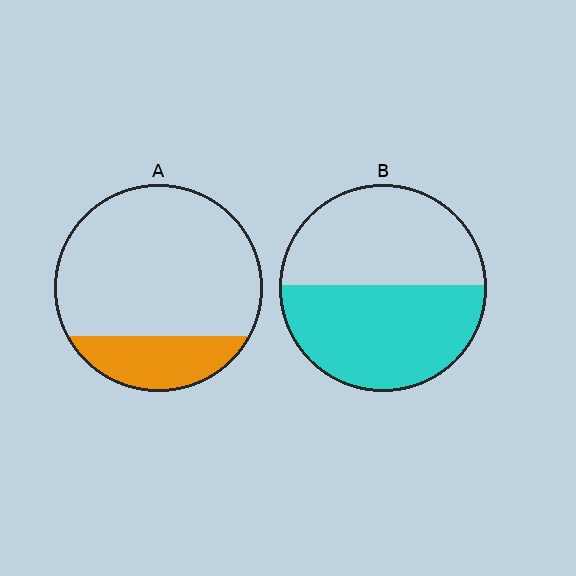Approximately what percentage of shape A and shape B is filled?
A is approximately 20% and B is approximately 50%.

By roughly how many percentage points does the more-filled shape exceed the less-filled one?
By roughly 30 percentage points (B over A).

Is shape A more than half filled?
No.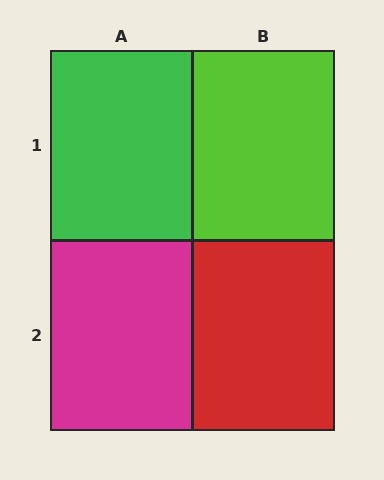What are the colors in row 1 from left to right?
Green, lime.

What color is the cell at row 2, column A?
Magenta.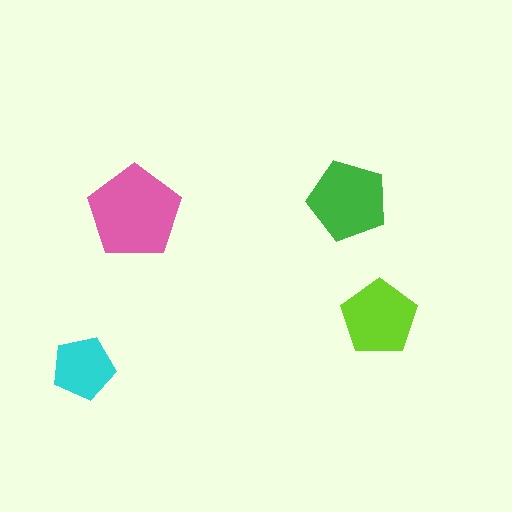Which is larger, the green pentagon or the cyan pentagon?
The green one.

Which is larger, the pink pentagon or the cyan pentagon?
The pink one.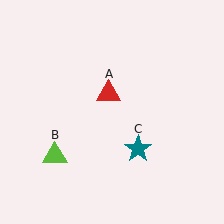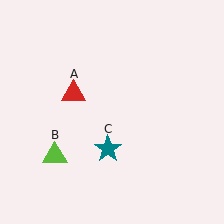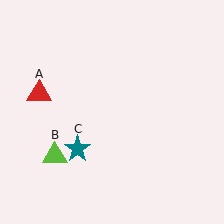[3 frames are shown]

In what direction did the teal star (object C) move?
The teal star (object C) moved left.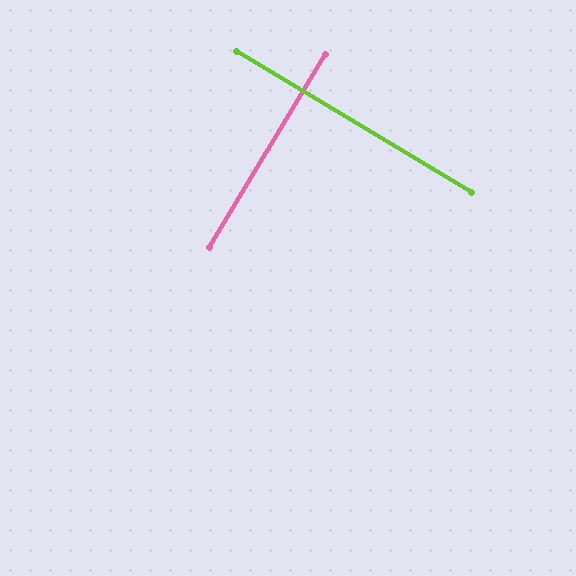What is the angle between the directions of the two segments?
Approximately 90 degrees.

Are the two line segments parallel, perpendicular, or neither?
Perpendicular — they meet at approximately 90°.